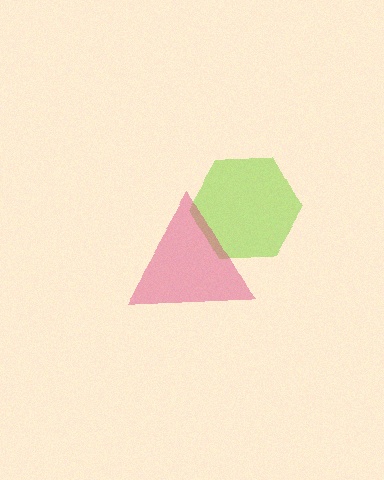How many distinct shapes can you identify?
There are 2 distinct shapes: a lime hexagon, a magenta triangle.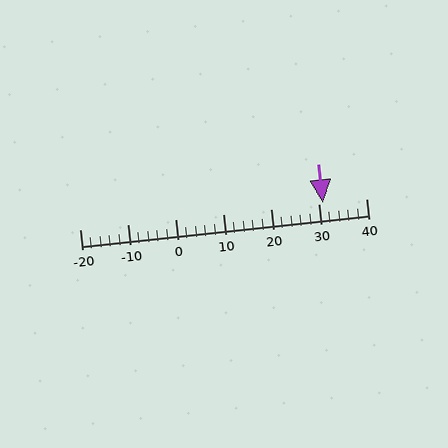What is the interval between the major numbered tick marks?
The major tick marks are spaced 10 units apart.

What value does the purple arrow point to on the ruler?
The purple arrow points to approximately 31.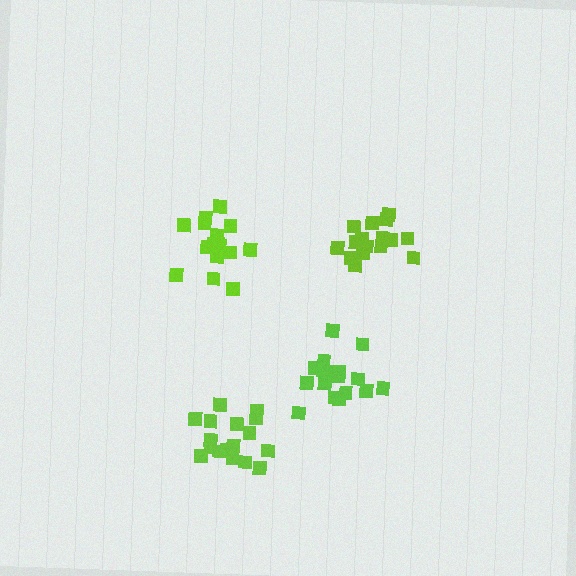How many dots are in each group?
Group 1: 17 dots, Group 2: 16 dots, Group 3: 17 dots, Group 4: 18 dots (68 total).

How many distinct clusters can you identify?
There are 4 distinct clusters.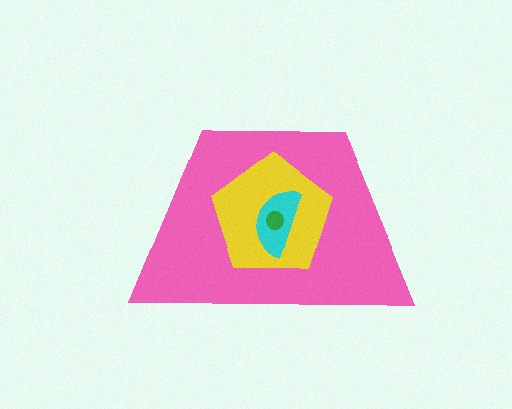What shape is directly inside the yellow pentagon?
The cyan semicircle.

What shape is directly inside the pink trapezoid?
The yellow pentagon.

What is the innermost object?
The green circle.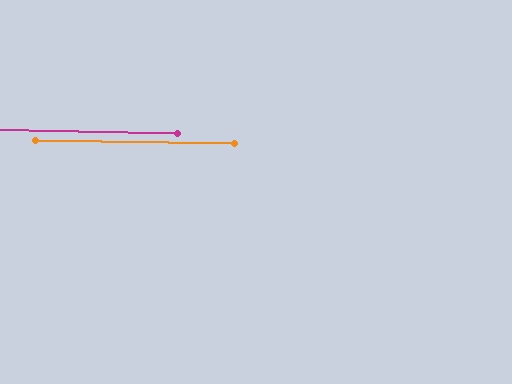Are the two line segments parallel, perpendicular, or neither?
Parallel — their directions differ by only 0.6°.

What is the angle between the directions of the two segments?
Approximately 1 degree.